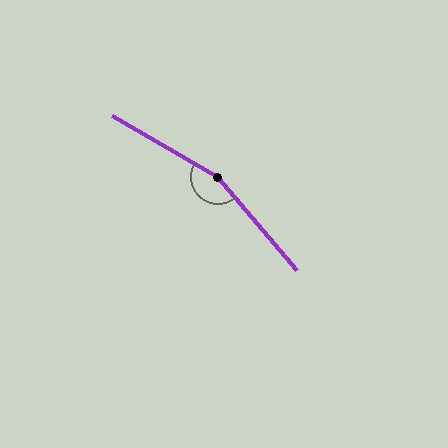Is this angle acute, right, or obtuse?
It is obtuse.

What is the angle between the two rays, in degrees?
Approximately 160 degrees.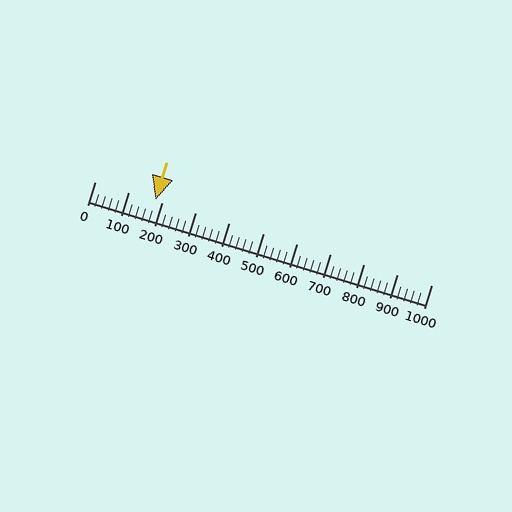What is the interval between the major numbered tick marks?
The major tick marks are spaced 100 units apart.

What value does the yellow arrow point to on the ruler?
The yellow arrow points to approximately 180.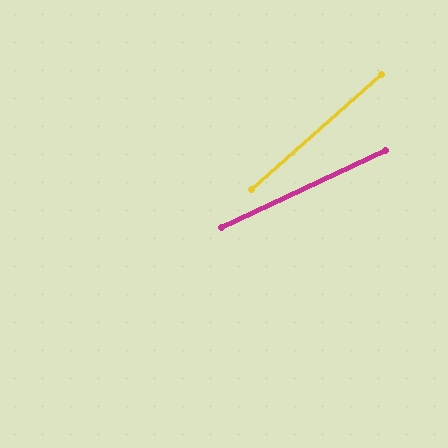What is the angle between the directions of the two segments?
Approximately 17 degrees.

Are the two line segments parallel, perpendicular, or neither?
Neither parallel nor perpendicular — they differ by about 17°.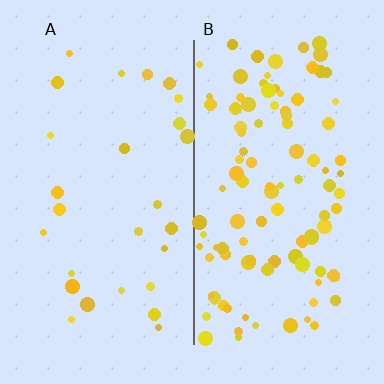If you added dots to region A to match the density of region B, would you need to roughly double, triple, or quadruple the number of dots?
Approximately quadruple.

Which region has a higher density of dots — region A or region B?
B (the right).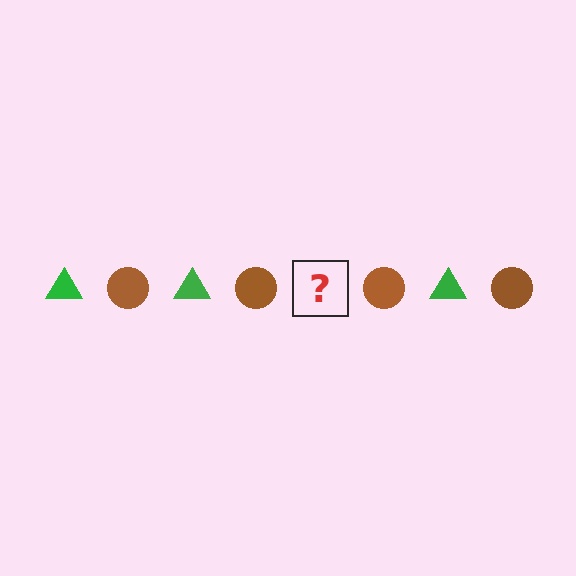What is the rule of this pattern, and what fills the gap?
The rule is that the pattern alternates between green triangle and brown circle. The gap should be filled with a green triangle.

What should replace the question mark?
The question mark should be replaced with a green triangle.